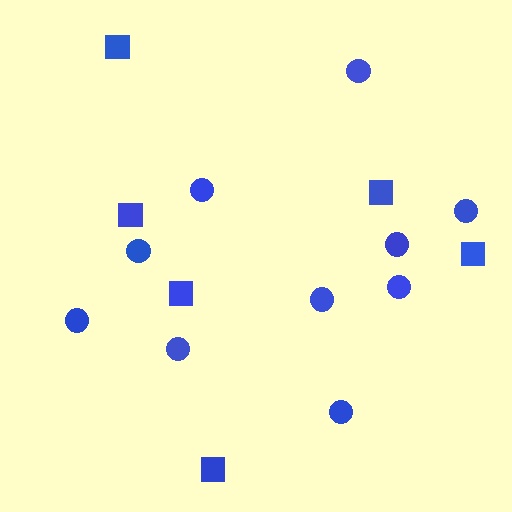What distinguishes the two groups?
There are 2 groups: one group of circles (10) and one group of squares (6).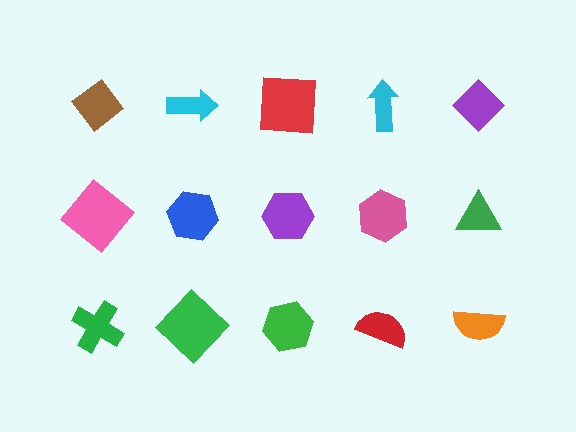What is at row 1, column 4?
A cyan arrow.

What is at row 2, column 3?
A purple hexagon.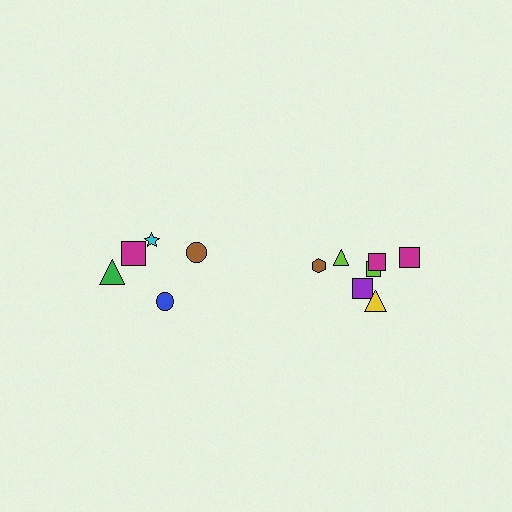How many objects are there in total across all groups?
There are 12 objects.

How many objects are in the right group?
There are 7 objects.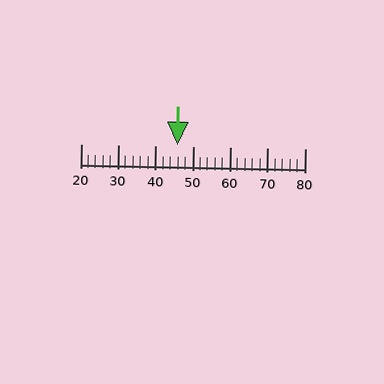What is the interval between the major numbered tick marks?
The major tick marks are spaced 10 units apart.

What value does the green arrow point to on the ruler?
The green arrow points to approximately 46.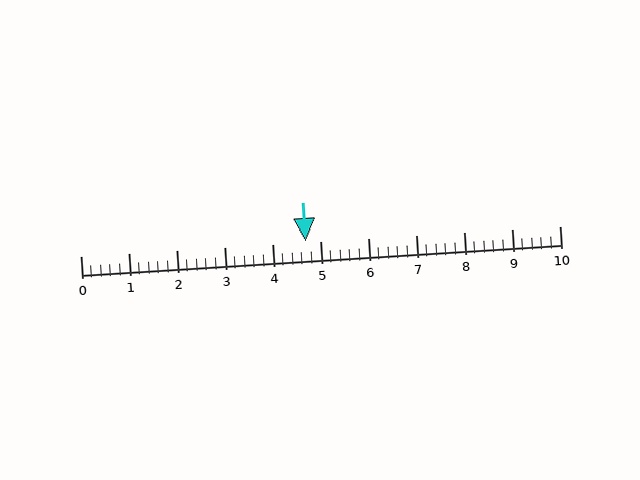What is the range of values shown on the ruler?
The ruler shows values from 0 to 10.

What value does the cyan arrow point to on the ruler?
The cyan arrow points to approximately 4.7.